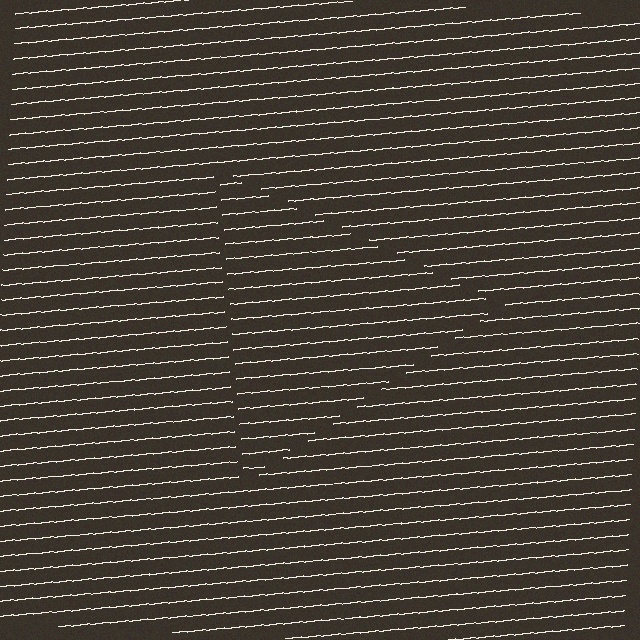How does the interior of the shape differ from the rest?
The interior of the shape contains the same grating, shifted by half a period — the contour is defined by the phase discontinuity where line-ends from the inner and outer gratings abut.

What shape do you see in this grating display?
An illusory triangle. The interior of the shape contains the same grating, shifted by half a period — the contour is defined by the phase discontinuity where line-ends from the inner and outer gratings abut.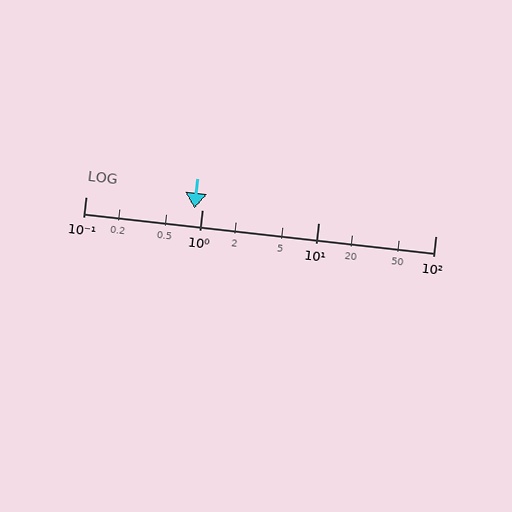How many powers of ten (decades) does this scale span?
The scale spans 3 decades, from 0.1 to 100.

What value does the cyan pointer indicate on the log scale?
The pointer indicates approximately 0.85.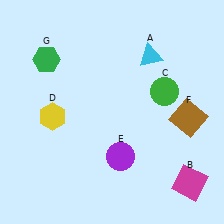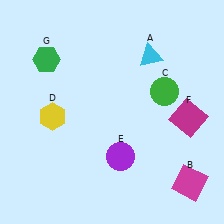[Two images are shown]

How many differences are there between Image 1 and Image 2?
There is 1 difference between the two images.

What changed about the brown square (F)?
In Image 1, F is brown. In Image 2, it changed to magenta.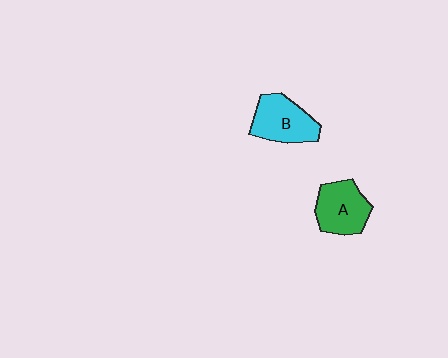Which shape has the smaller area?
Shape A (green).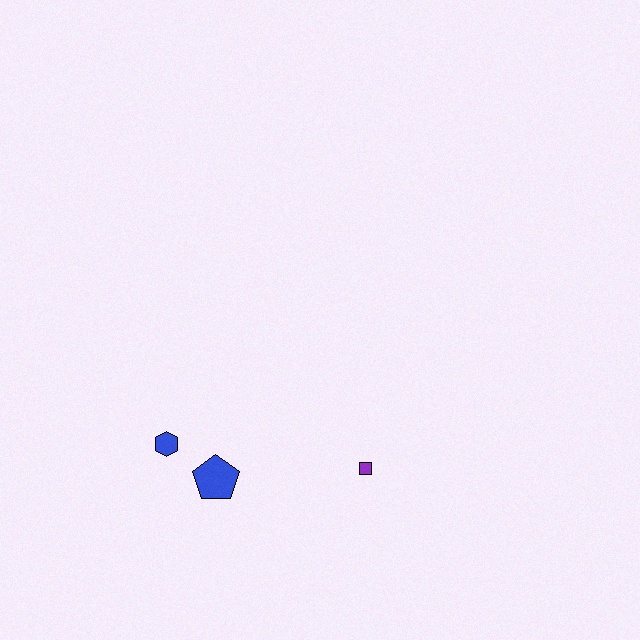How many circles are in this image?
There are no circles.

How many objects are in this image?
There are 3 objects.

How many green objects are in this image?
There are no green objects.